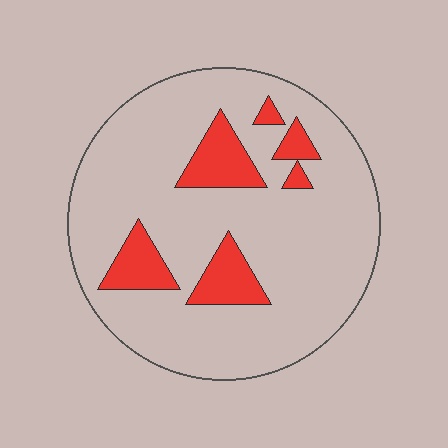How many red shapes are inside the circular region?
6.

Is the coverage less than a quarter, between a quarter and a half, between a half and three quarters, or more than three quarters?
Less than a quarter.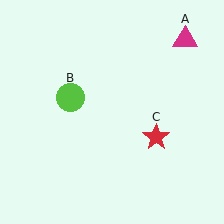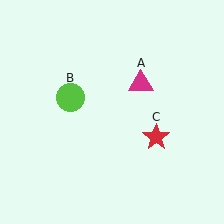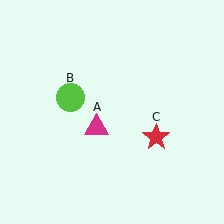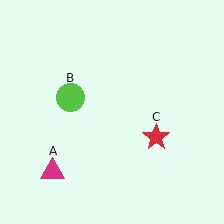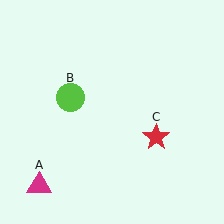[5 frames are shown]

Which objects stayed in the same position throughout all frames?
Lime circle (object B) and red star (object C) remained stationary.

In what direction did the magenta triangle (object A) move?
The magenta triangle (object A) moved down and to the left.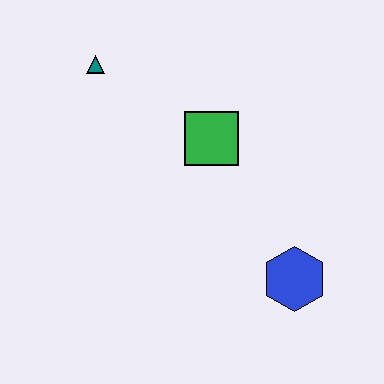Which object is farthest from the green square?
The blue hexagon is farthest from the green square.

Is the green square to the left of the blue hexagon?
Yes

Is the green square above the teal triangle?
No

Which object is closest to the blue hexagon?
The green square is closest to the blue hexagon.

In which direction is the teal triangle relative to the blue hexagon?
The teal triangle is above the blue hexagon.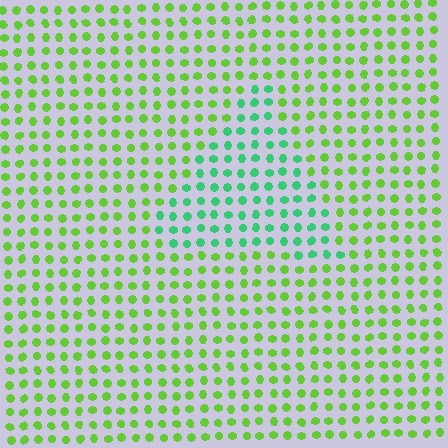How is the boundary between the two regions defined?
The boundary is defined purely by a slight shift in hue (about 44 degrees). Spacing, size, and orientation are identical on both sides.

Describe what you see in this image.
The image is filled with small lime elements in a uniform arrangement. A triangle-shaped region is visible where the elements are tinted to a slightly different hue, forming a subtle color boundary.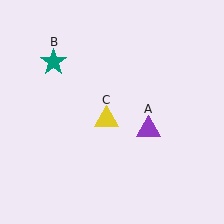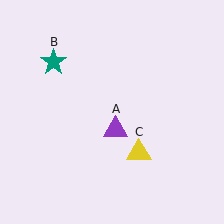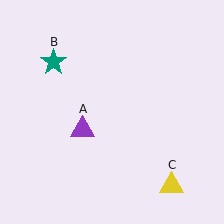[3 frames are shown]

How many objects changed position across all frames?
2 objects changed position: purple triangle (object A), yellow triangle (object C).